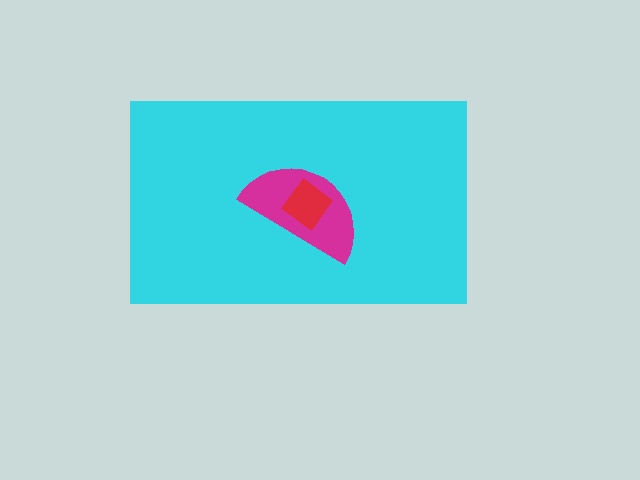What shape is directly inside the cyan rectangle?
The magenta semicircle.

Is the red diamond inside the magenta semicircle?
Yes.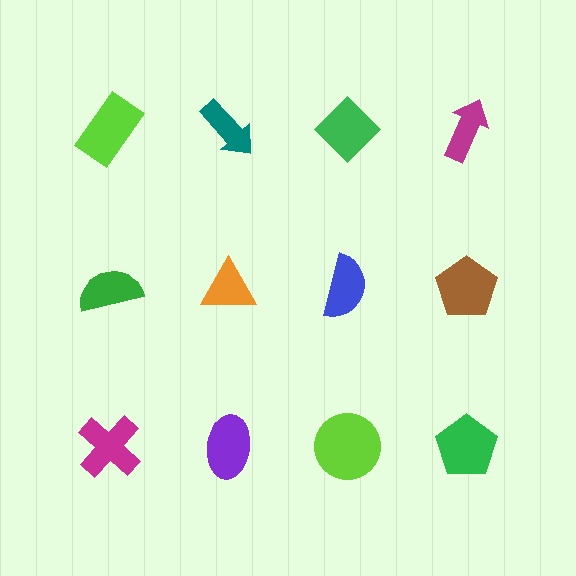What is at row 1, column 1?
A lime rectangle.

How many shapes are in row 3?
4 shapes.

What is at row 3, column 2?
A purple ellipse.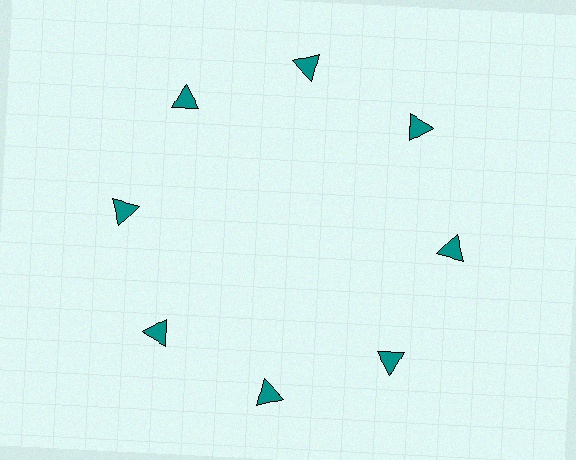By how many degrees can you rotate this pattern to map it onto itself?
The pattern maps onto itself every 45 degrees of rotation.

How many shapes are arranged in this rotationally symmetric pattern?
There are 8 shapes, arranged in 8 groups of 1.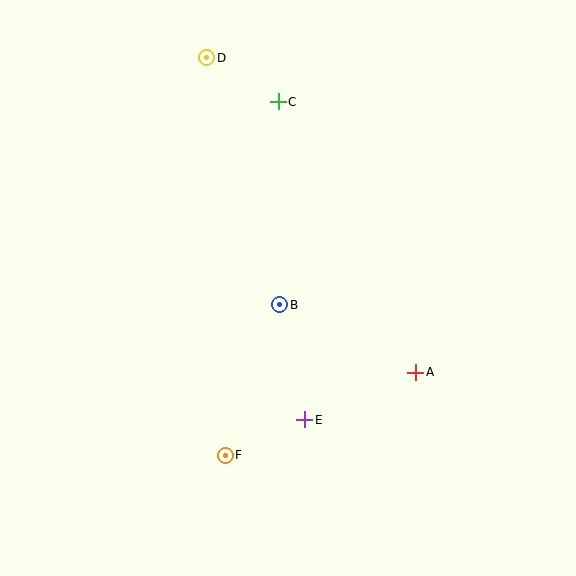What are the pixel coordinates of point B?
Point B is at (280, 305).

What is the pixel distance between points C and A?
The distance between C and A is 303 pixels.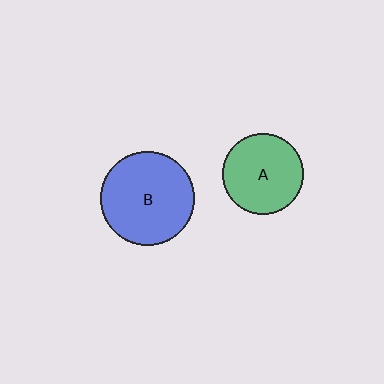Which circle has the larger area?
Circle B (blue).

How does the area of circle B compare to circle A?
Approximately 1.3 times.